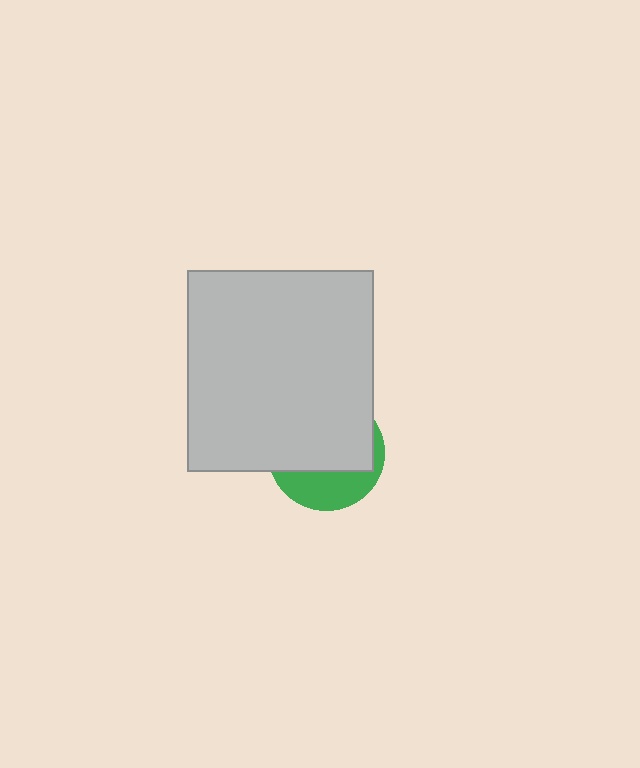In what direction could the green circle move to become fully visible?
The green circle could move down. That would shift it out from behind the light gray rectangle entirely.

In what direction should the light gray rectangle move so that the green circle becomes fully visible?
The light gray rectangle should move up. That is the shortest direction to clear the overlap and leave the green circle fully visible.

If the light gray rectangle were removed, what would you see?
You would see the complete green circle.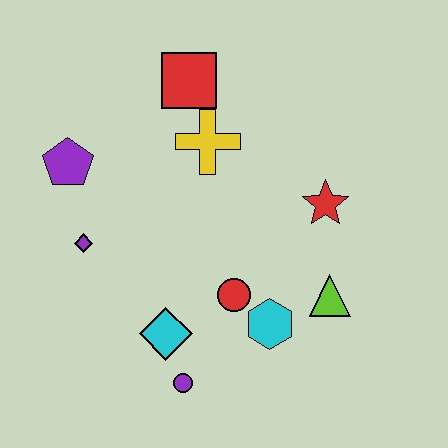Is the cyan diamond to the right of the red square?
No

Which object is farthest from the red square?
The purple circle is farthest from the red square.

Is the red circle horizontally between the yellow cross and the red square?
No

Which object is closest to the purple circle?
The cyan diamond is closest to the purple circle.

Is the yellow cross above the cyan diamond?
Yes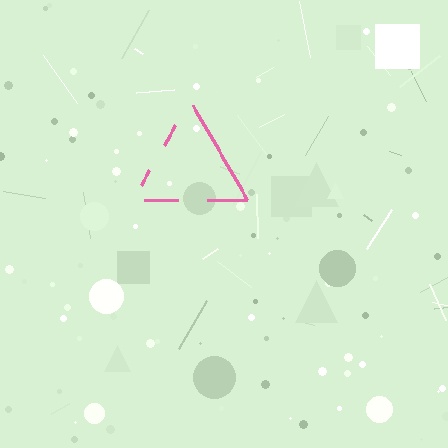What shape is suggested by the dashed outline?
The dashed outline suggests a triangle.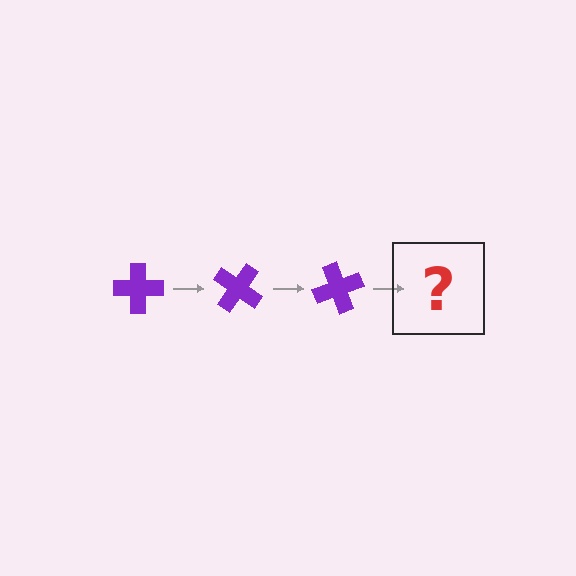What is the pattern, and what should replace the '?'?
The pattern is that the cross rotates 35 degrees each step. The '?' should be a purple cross rotated 105 degrees.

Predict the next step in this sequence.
The next step is a purple cross rotated 105 degrees.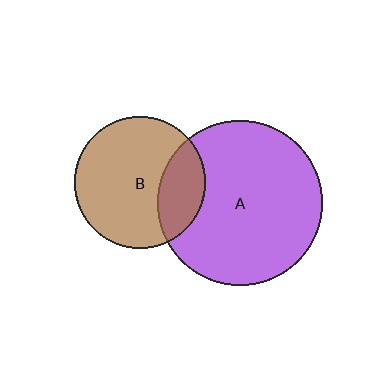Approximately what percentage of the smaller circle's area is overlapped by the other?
Approximately 25%.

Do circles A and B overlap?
Yes.